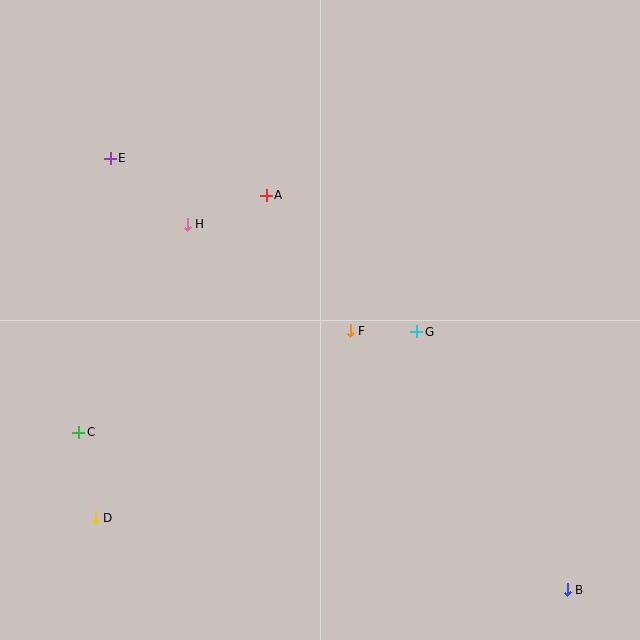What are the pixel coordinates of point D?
Point D is at (95, 518).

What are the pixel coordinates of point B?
Point B is at (567, 590).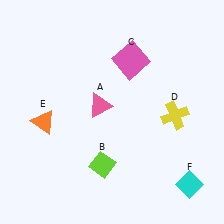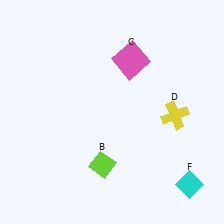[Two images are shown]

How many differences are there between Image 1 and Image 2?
There are 2 differences between the two images.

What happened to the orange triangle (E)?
The orange triangle (E) was removed in Image 2. It was in the bottom-left area of Image 1.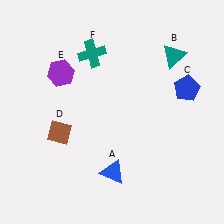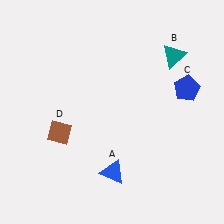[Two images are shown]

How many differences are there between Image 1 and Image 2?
There are 2 differences between the two images.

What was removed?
The teal cross (F), the purple hexagon (E) were removed in Image 2.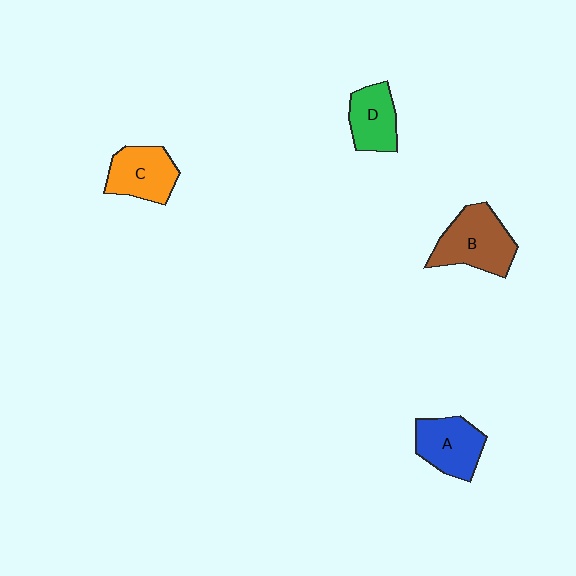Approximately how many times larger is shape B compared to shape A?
Approximately 1.2 times.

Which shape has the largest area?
Shape B (brown).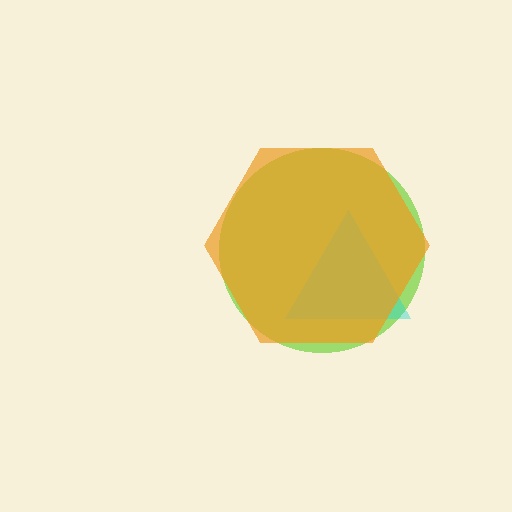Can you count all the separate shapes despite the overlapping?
Yes, there are 3 separate shapes.